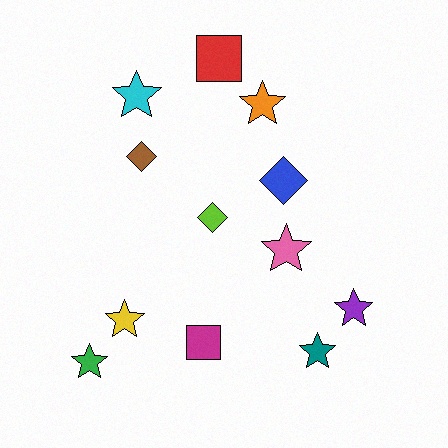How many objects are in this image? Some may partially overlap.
There are 12 objects.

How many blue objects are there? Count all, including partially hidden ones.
There is 1 blue object.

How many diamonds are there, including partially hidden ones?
There are 3 diamonds.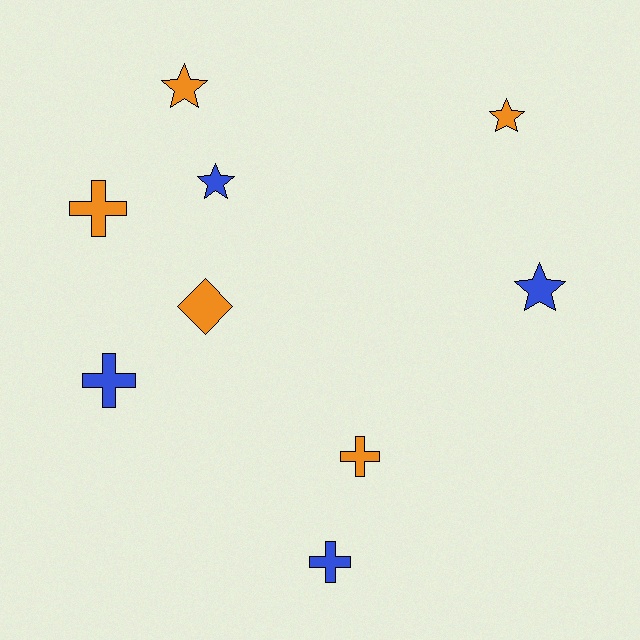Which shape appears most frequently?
Star, with 4 objects.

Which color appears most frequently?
Orange, with 5 objects.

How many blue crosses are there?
There are 2 blue crosses.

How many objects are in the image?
There are 9 objects.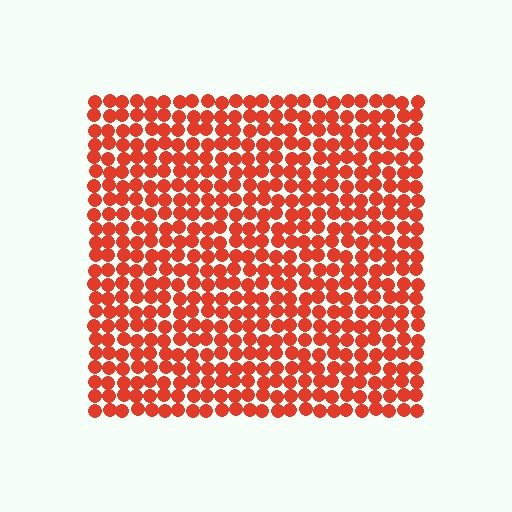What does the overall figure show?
The overall figure shows a square.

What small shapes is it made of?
It is made of small circles.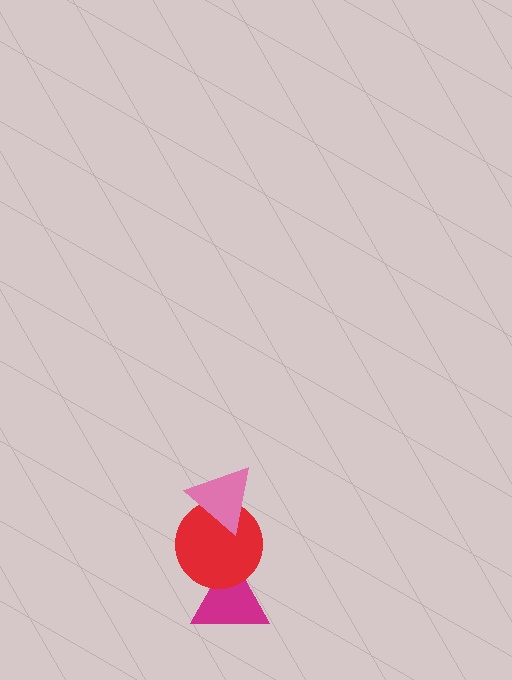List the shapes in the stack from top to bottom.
From top to bottom: the pink triangle, the red circle, the magenta triangle.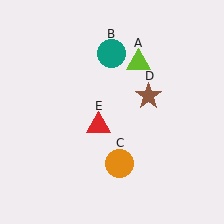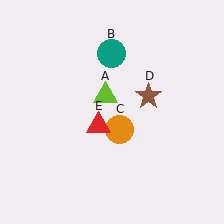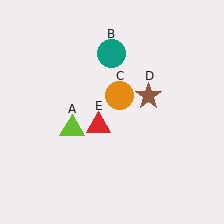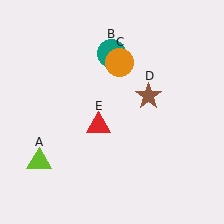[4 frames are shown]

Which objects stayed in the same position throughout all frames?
Teal circle (object B) and brown star (object D) and red triangle (object E) remained stationary.